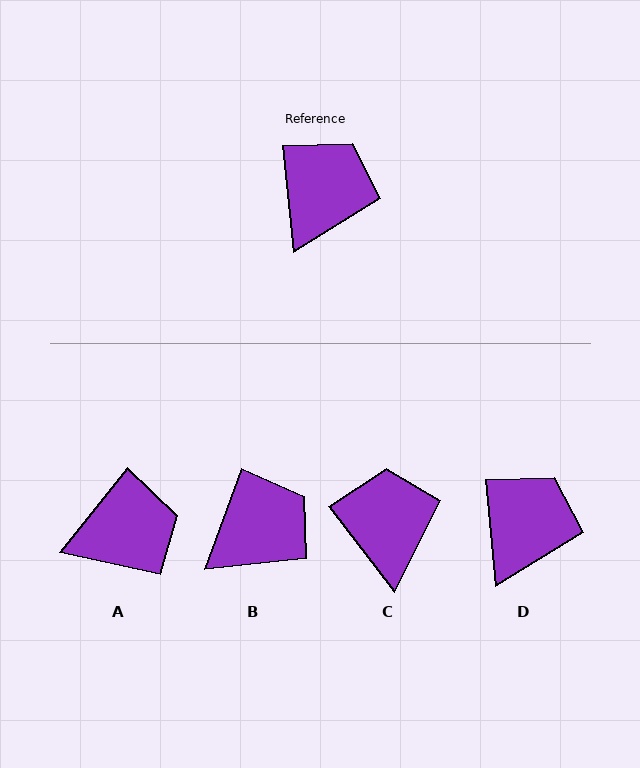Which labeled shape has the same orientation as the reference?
D.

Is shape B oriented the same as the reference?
No, it is off by about 26 degrees.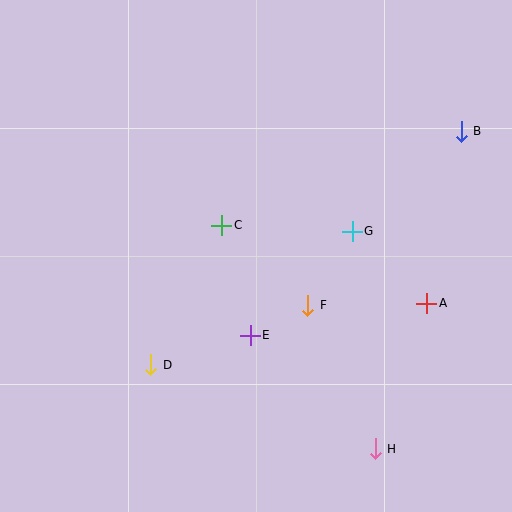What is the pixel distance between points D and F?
The distance between D and F is 168 pixels.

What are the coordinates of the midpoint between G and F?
The midpoint between G and F is at (330, 268).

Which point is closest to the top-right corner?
Point B is closest to the top-right corner.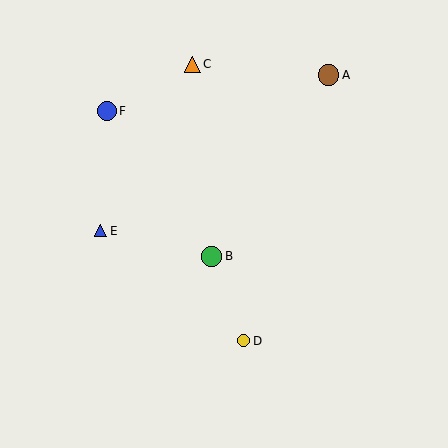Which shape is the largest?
The green circle (labeled B) is the largest.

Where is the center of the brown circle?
The center of the brown circle is at (329, 75).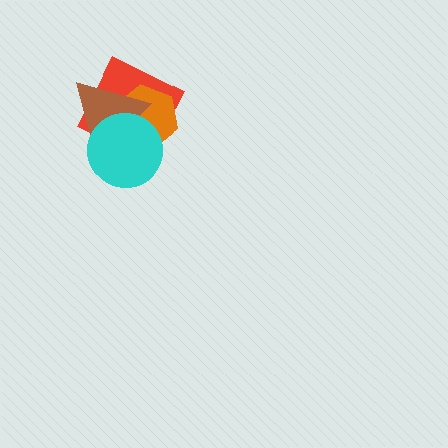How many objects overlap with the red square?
3 objects overlap with the red square.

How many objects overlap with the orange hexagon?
3 objects overlap with the orange hexagon.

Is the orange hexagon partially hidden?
Yes, it is partially covered by another shape.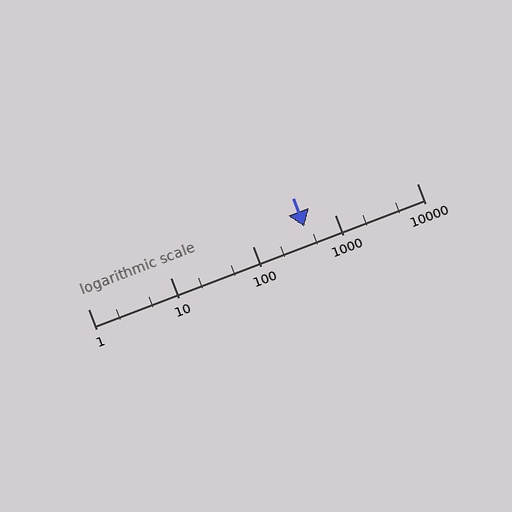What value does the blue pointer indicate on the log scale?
The pointer indicates approximately 430.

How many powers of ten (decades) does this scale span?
The scale spans 4 decades, from 1 to 10000.